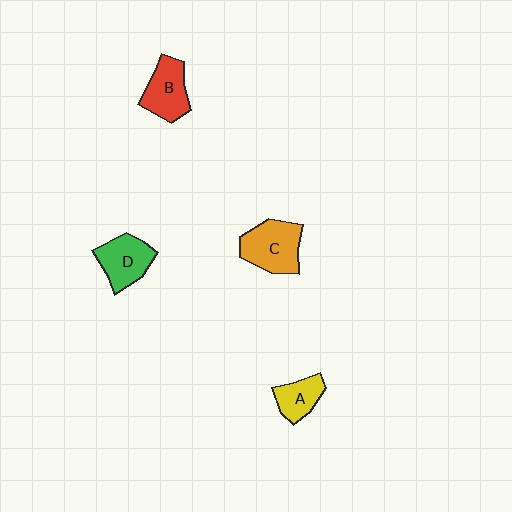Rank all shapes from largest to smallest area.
From largest to smallest: C (orange), D (green), B (red), A (yellow).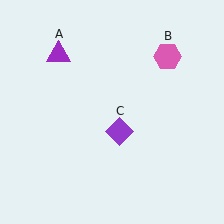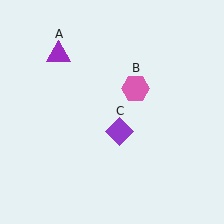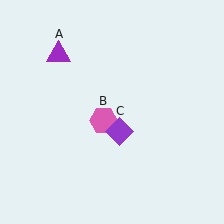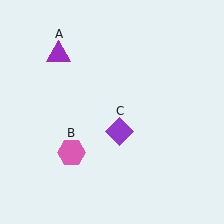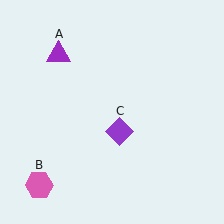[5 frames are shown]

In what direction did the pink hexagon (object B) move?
The pink hexagon (object B) moved down and to the left.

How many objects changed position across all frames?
1 object changed position: pink hexagon (object B).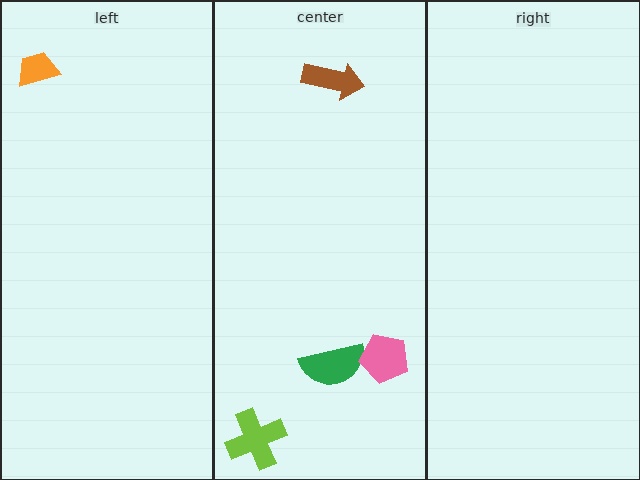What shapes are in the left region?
The orange trapezoid.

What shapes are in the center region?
The lime cross, the brown arrow, the green semicircle, the pink pentagon.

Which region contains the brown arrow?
The center region.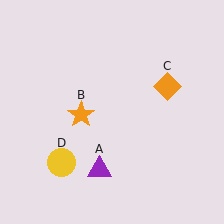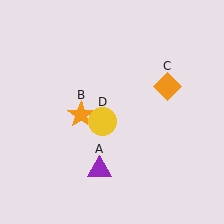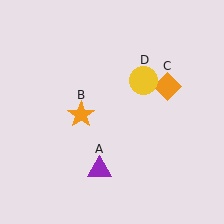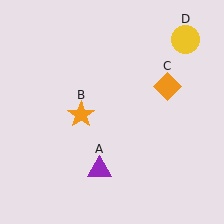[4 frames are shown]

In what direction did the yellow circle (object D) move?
The yellow circle (object D) moved up and to the right.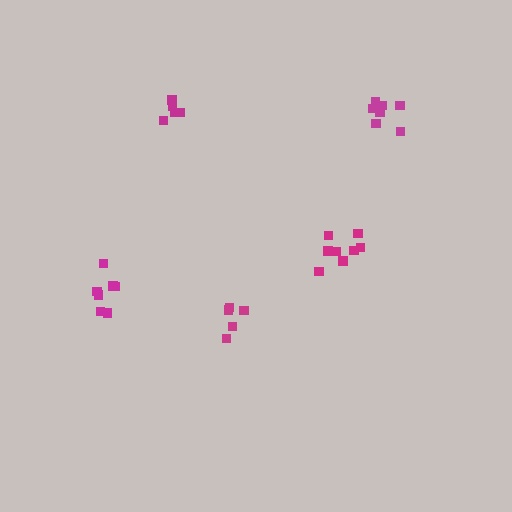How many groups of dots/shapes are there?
There are 5 groups.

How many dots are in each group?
Group 1: 5 dots, Group 2: 9 dots, Group 3: 7 dots, Group 4: 5 dots, Group 5: 7 dots (33 total).